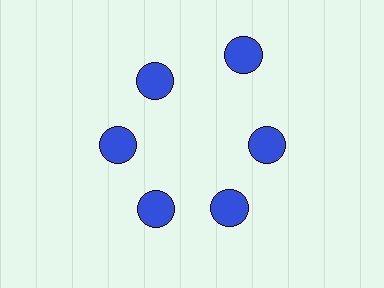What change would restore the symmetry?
The symmetry would be restored by moving it inward, back onto the ring so that all 6 circles sit at equal angles and equal distance from the center.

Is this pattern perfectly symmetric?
No. The 6 blue circles are arranged in a ring, but one element near the 1 o'clock position is pushed outward from the center, breaking the 6-fold rotational symmetry.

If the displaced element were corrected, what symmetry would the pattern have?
It would have 6-fold rotational symmetry — the pattern would map onto itself every 60 degrees.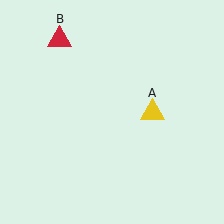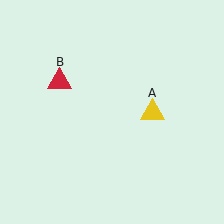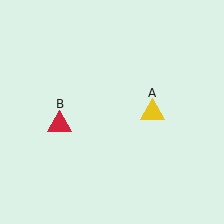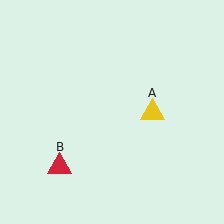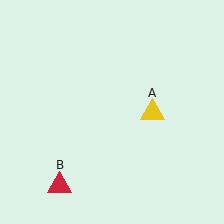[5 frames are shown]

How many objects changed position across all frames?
1 object changed position: red triangle (object B).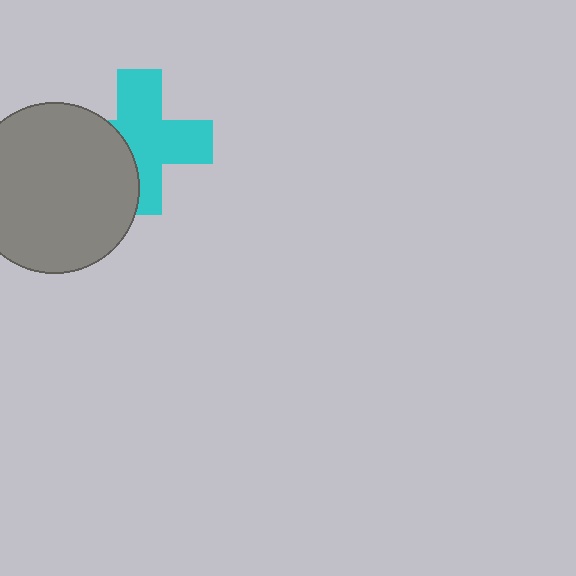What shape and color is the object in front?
The object in front is a gray circle.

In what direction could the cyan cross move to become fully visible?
The cyan cross could move right. That would shift it out from behind the gray circle entirely.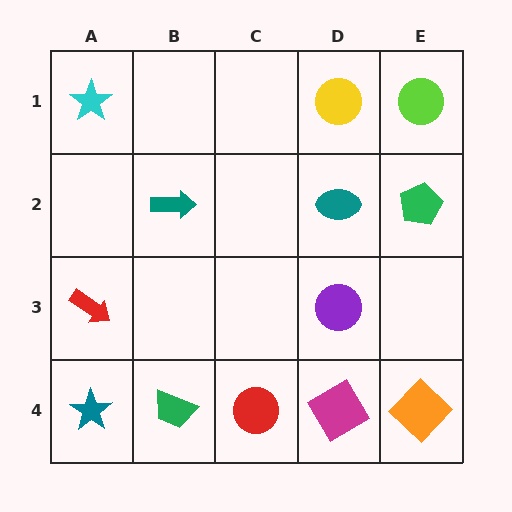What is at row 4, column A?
A teal star.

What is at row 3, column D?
A purple circle.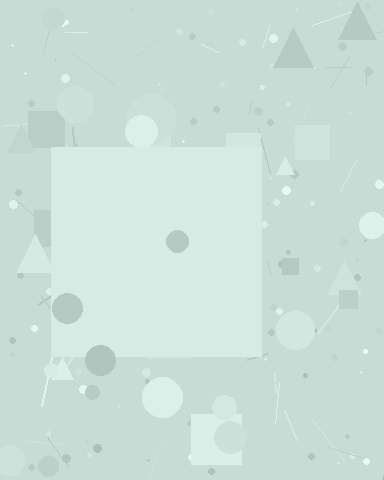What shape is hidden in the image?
A square is hidden in the image.